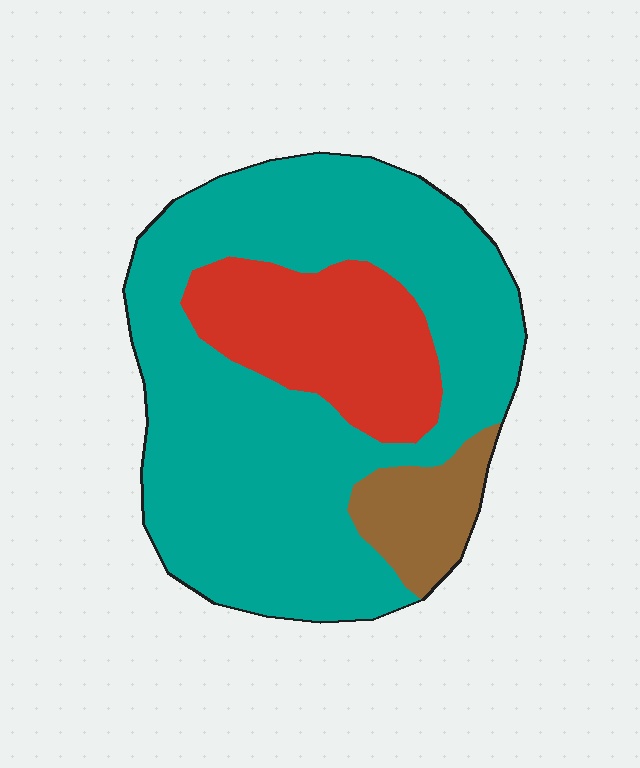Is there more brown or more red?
Red.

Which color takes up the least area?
Brown, at roughly 10%.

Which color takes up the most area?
Teal, at roughly 70%.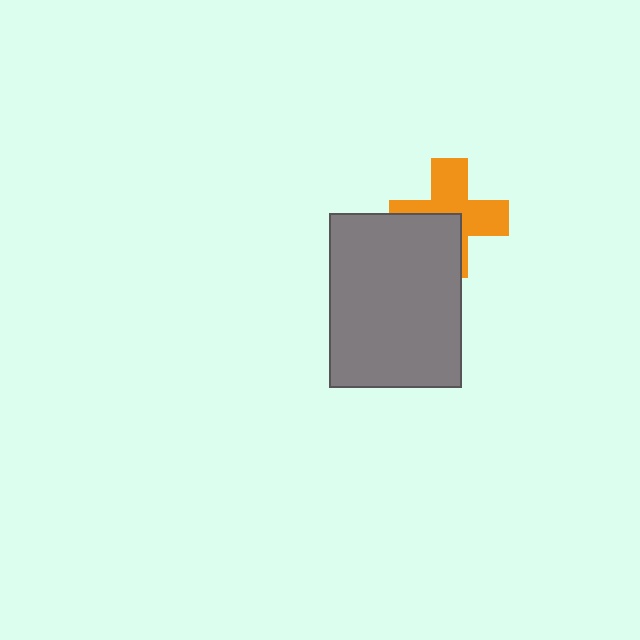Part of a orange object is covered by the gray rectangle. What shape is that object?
It is a cross.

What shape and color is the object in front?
The object in front is a gray rectangle.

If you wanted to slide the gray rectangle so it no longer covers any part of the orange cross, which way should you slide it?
Slide it toward the lower-left — that is the most direct way to separate the two shapes.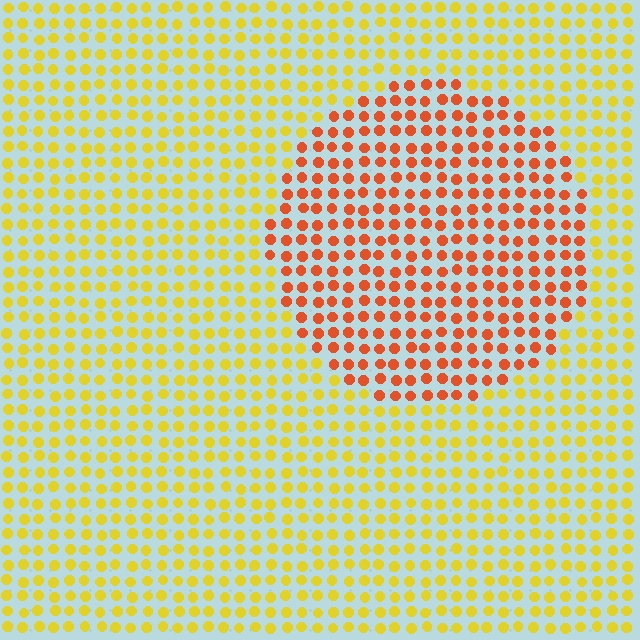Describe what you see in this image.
The image is filled with small yellow elements in a uniform arrangement. A circle-shaped region is visible where the elements are tinted to a slightly different hue, forming a subtle color boundary.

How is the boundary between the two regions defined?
The boundary is defined purely by a slight shift in hue (about 42 degrees). Spacing, size, and orientation are identical on both sides.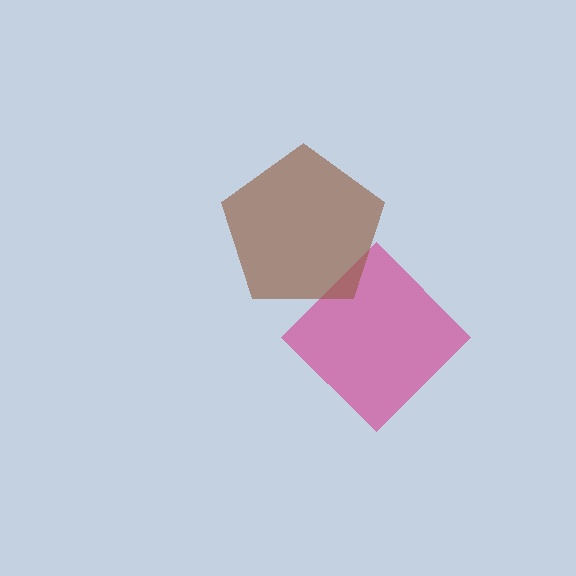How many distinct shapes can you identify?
There are 2 distinct shapes: a magenta diamond, a brown pentagon.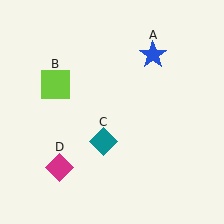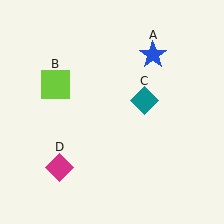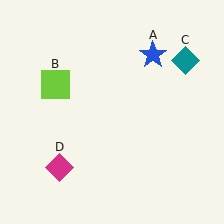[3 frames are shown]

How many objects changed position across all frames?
1 object changed position: teal diamond (object C).